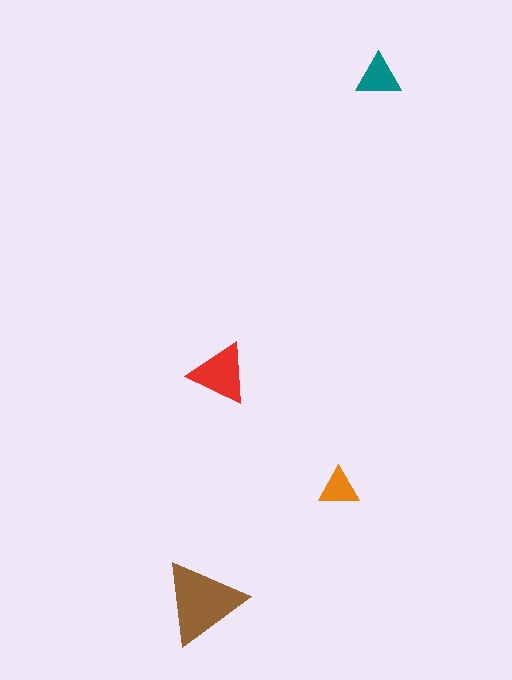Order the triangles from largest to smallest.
the brown one, the red one, the teal one, the orange one.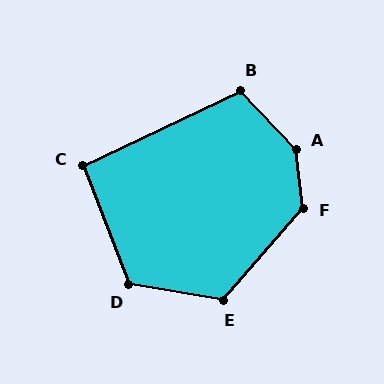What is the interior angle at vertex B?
Approximately 108 degrees (obtuse).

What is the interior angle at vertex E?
Approximately 122 degrees (obtuse).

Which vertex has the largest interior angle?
A, at approximately 144 degrees.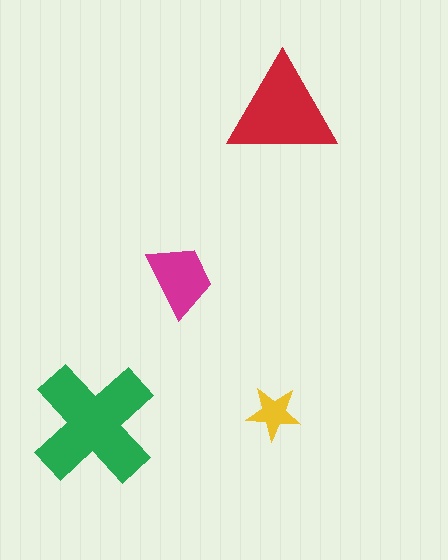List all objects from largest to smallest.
The green cross, the red triangle, the magenta trapezoid, the yellow star.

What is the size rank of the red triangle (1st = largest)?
2nd.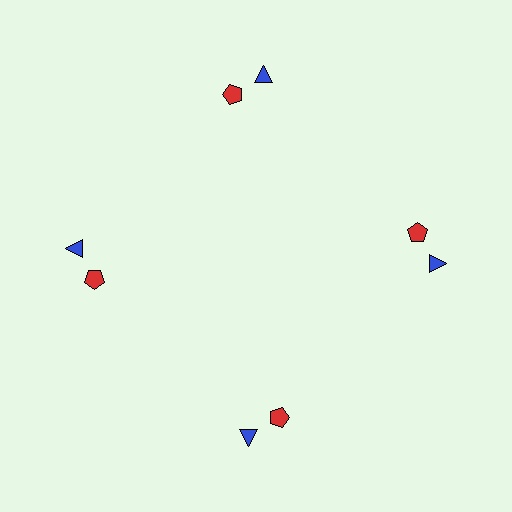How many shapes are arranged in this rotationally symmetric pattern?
There are 8 shapes, arranged in 4 groups of 2.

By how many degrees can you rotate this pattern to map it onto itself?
The pattern maps onto itself every 90 degrees of rotation.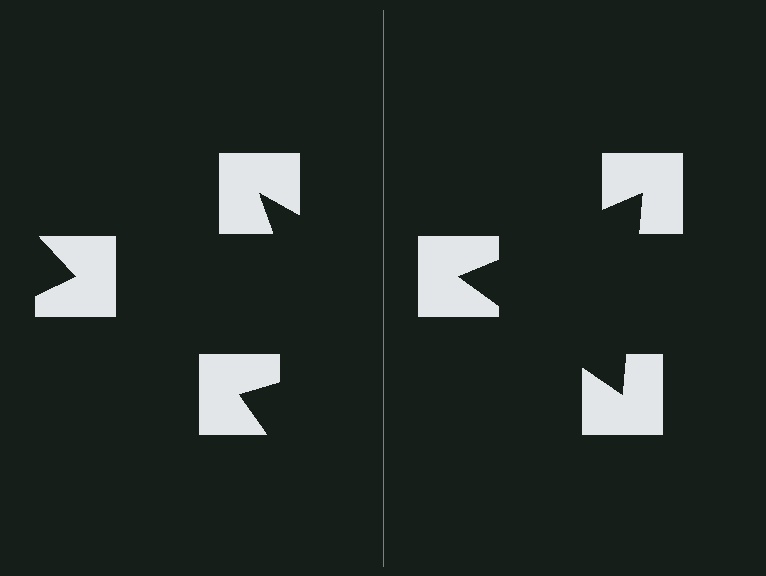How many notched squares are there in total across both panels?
6 — 3 on each side.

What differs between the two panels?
The notched squares are positioned identically on both sides; only the wedge orientations differ. On the right they align to a triangle; on the left they are misaligned.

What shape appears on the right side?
An illusory triangle.